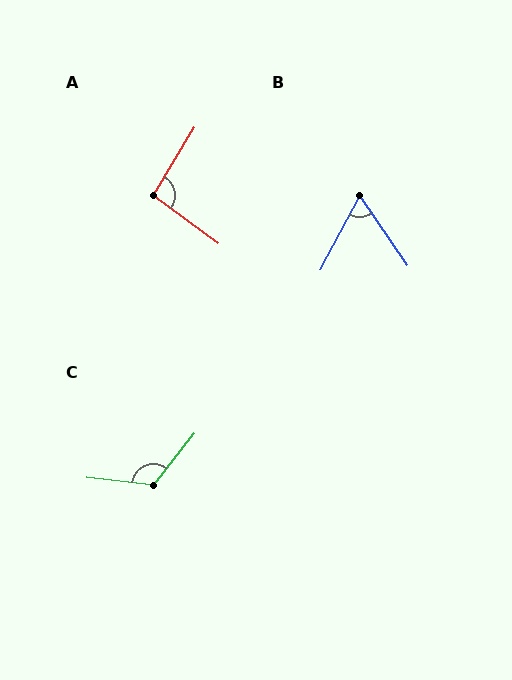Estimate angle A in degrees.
Approximately 95 degrees.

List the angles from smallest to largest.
B (62°), A (95°), C (122°).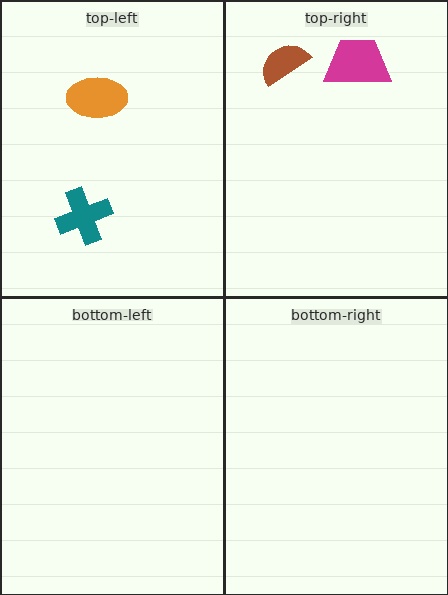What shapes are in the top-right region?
The brown semicircle, the magenta trapezoid.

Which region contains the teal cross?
The top-left region.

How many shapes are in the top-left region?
2.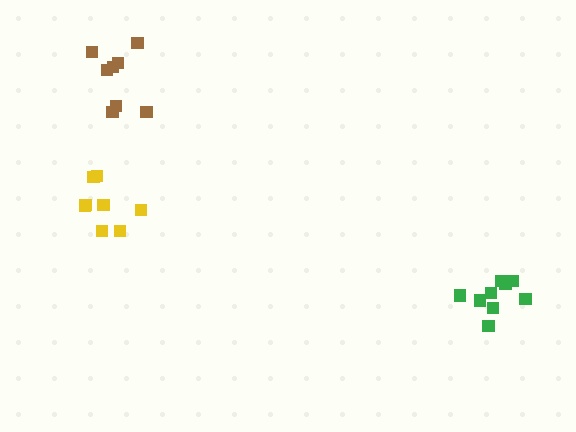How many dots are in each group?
Group 1: 8 dots, Group 2: 9 dots, Group 3: 8 dots (25 total).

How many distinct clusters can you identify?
There are 3 distinct clusters.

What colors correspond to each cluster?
The clusters are colored: yellow, green, brown.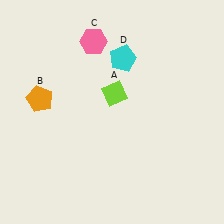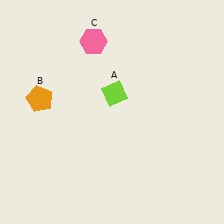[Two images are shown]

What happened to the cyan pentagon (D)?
The cyan pentagon (D) was removed in Image 2. It was in the top-right area of Image 1.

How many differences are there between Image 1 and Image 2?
There is 1 difference between the two images.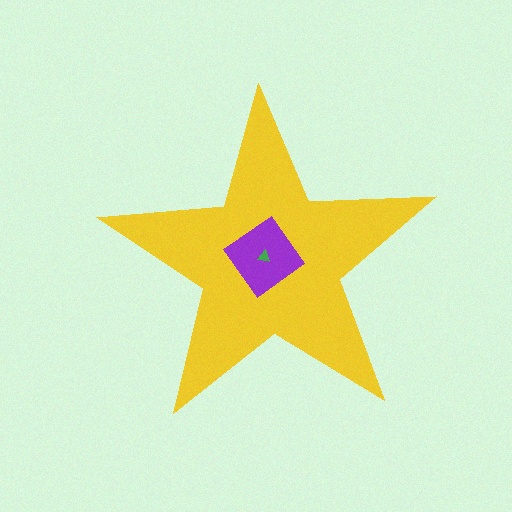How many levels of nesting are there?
3.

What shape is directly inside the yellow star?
The purple diamond.